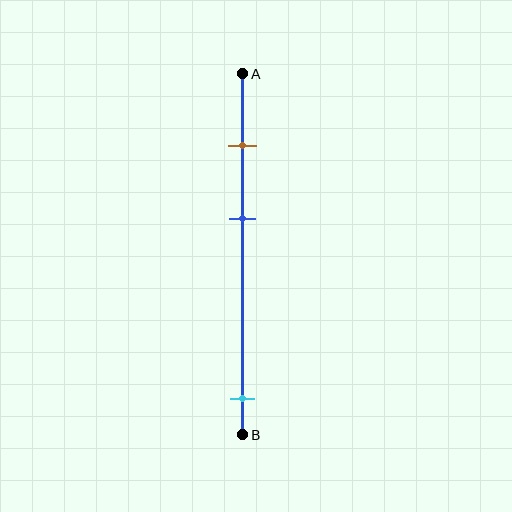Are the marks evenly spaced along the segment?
No, the marks are not evenly spaced.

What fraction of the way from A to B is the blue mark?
The blue mark is approximately 40% (0.4) of the way from A to B.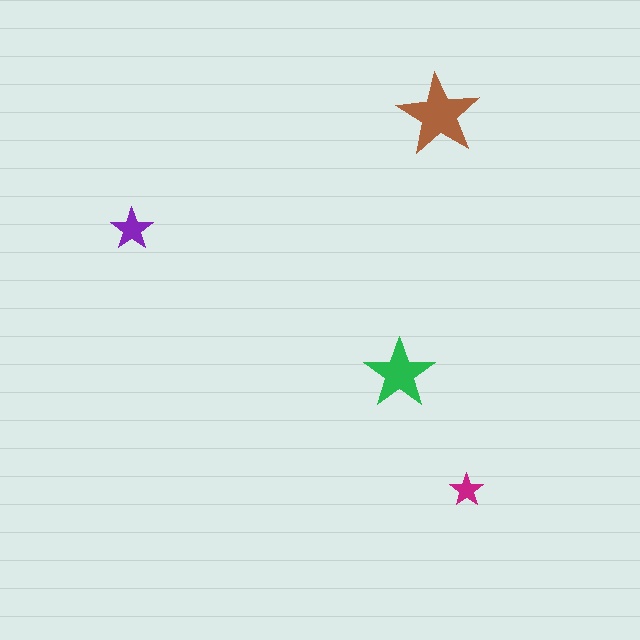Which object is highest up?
The brown star is topmost.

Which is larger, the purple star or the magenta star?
The purple one.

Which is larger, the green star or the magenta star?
The green one.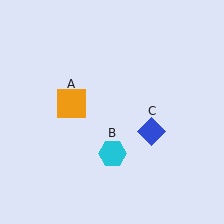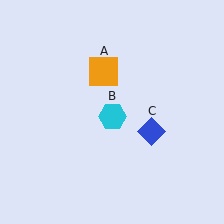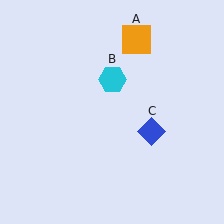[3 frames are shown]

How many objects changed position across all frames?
2 objects changed position: orange square (object A), cyan hexagon (object B).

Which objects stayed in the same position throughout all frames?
Blue diamond (object C) remained stationary.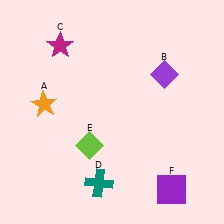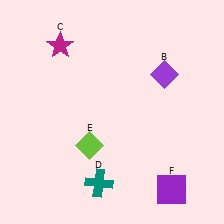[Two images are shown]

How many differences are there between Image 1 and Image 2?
There is 1 difference between the two images.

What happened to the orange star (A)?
The orange star (A) was removed in Image 2. It was in the top-left area of Image 1.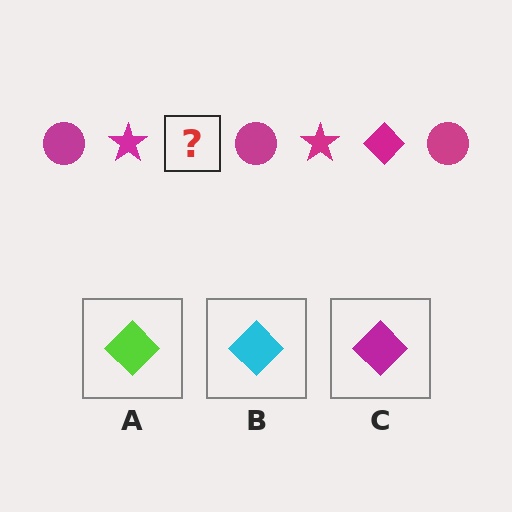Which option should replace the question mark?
Option C.